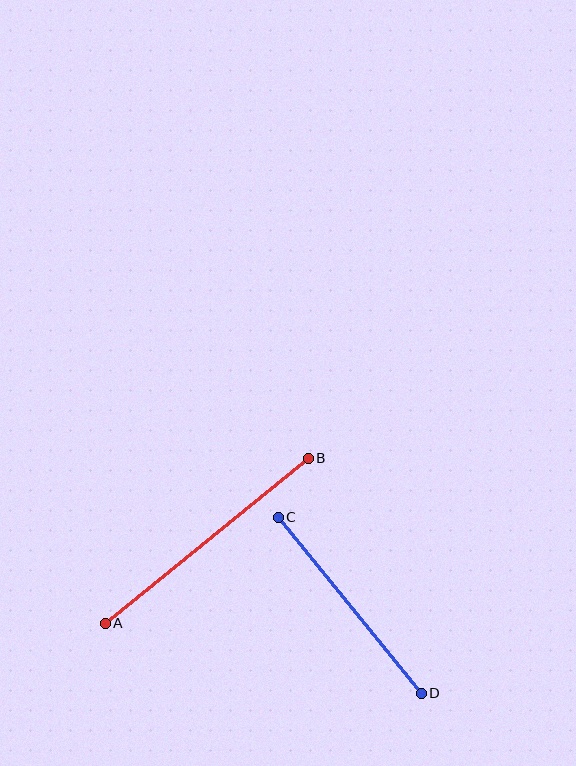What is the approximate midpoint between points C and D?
The midpoint is at approximately (350, 605) pixels.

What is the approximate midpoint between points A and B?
The midpoint is at approximately (207, 541) pixels.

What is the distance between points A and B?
The distance is approximately 261 pixels.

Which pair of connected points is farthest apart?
Points A and B are farthest apart.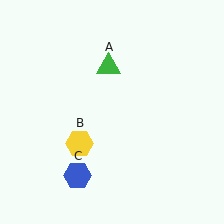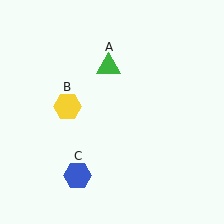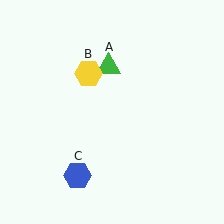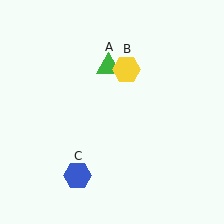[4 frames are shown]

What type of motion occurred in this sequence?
The yellow hexagon (object B) rotated clockwise around the center of the scene.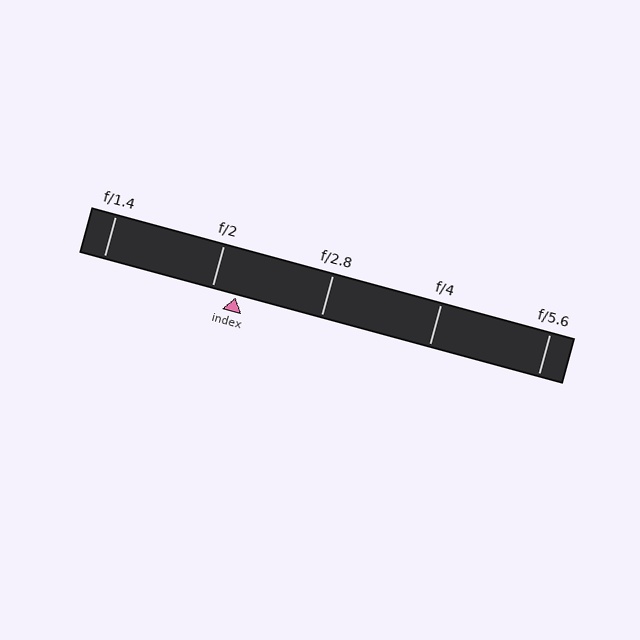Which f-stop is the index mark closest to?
The index mark is closest to f/2.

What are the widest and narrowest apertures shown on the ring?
The widest aperture shown is f/1.4 and the narrowest is f/5.6.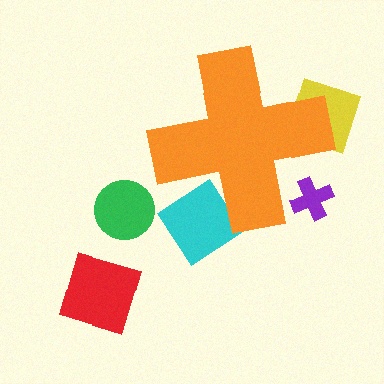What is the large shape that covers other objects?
An orange cross.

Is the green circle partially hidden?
No, the green circle is fully visible.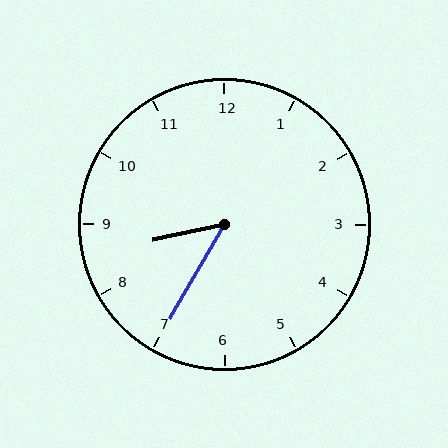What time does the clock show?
8:35.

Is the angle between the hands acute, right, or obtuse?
It is acute.